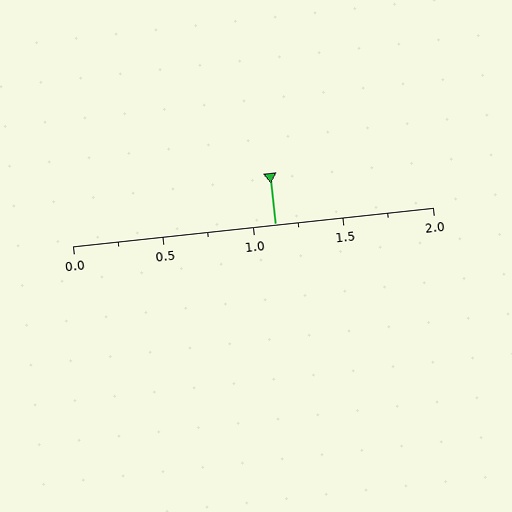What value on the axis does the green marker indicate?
The marker indicates approximately 1.12.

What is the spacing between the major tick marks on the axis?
The major ticks are spaced 0.5 apart.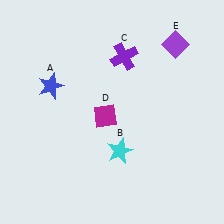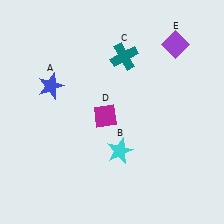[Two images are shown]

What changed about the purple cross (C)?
In Image 1, C is purple. In Image 2, it changed to teal.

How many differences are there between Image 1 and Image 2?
There is 1 difference between the two images.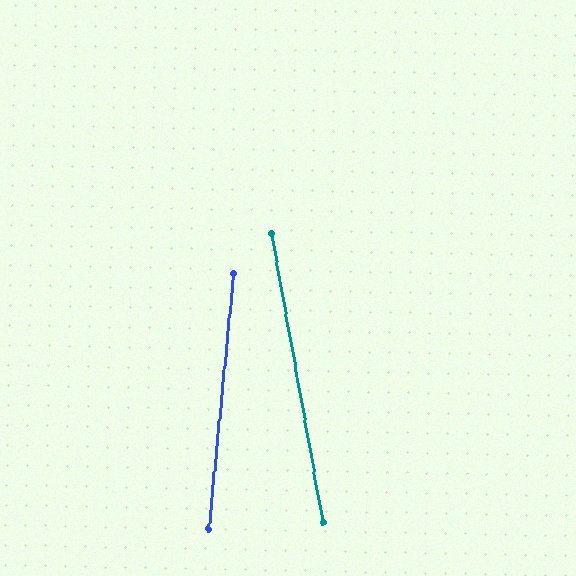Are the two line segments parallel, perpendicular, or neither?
Neither parallel nor perpendicular — they differ by about 16°.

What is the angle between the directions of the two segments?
Approximately 16 degrees.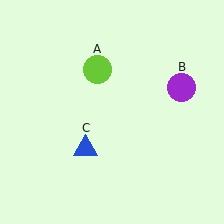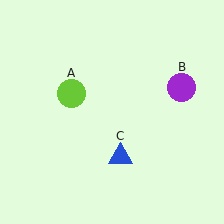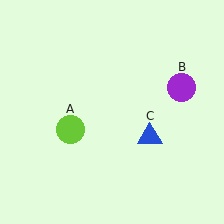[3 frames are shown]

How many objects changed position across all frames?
2 objects changed position: lime circle (object A), blue triangle (object C).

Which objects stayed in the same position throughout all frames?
Purple circle (object B) remained stationary.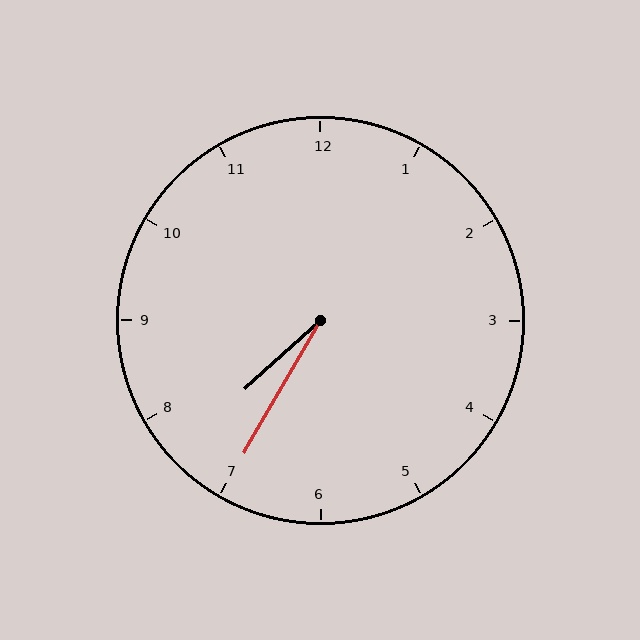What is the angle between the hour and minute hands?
Approximately 18 degrees.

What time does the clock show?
7:35.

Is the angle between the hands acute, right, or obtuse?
It is acute.